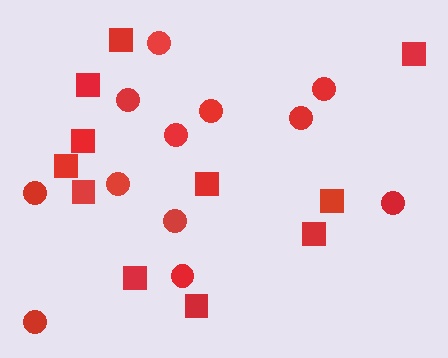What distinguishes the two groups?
There are 2 groups: one group of squares (11) and one group of circles (12).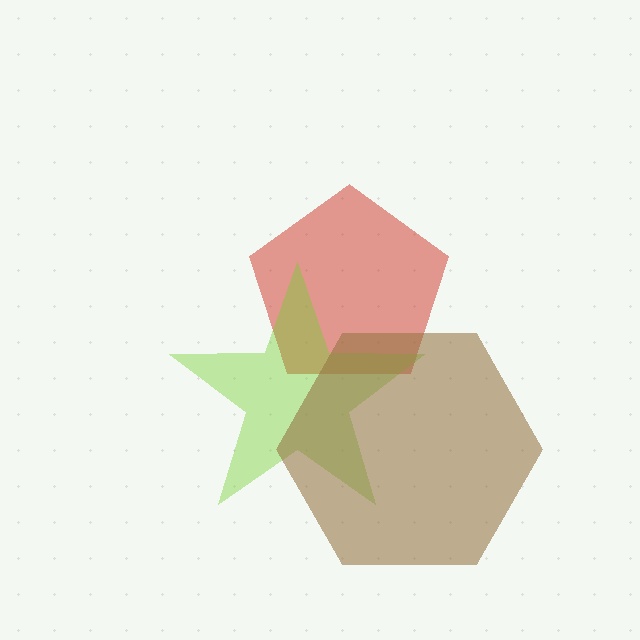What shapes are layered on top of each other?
The layered shapes are: a red pentagon, a lime star, a brown hexagon.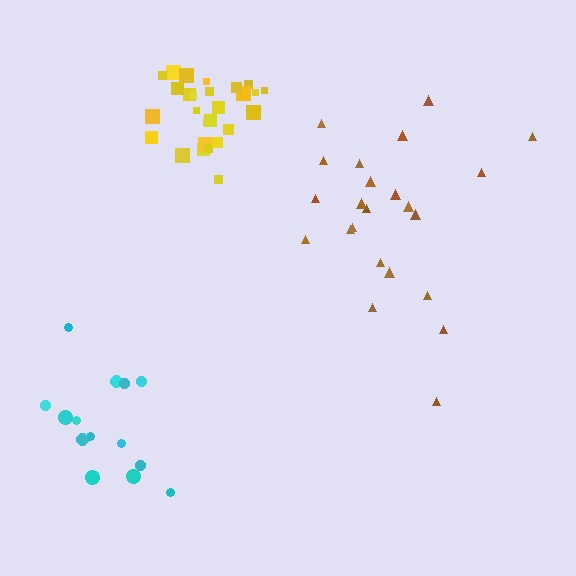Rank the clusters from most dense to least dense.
yellow, cyan, brown.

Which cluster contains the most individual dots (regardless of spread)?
Yellow (27).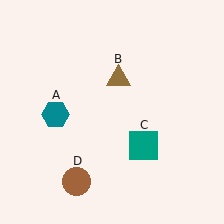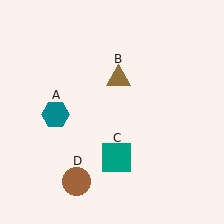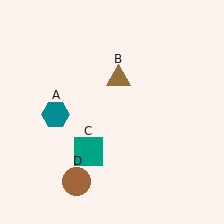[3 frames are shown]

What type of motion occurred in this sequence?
The teal square (object C) rotated clockwise around the center of the scene.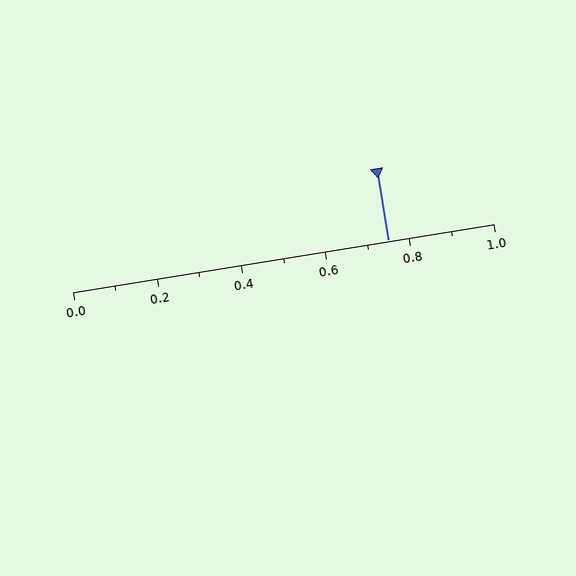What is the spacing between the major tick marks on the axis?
The major ticks are spaced 0.2 apart.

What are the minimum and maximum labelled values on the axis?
The axis runs from 0.0 to 1.0.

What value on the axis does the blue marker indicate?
The marker indicates approximately 0.75.